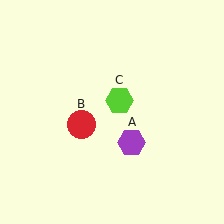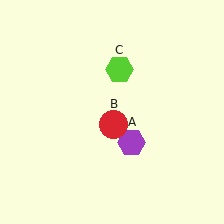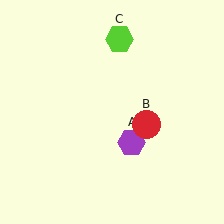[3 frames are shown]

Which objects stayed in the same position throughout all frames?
Purple hexagon (object A) remained stationary.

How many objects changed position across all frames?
2 objects changed position: red circle (object B), lime hexagon (object C).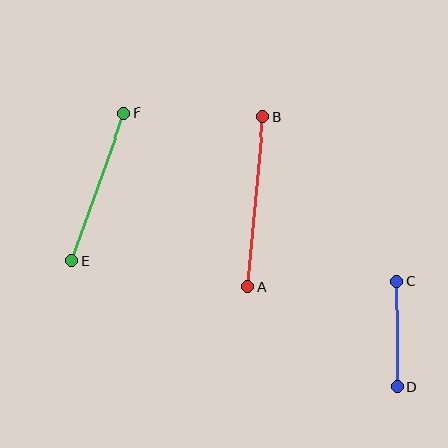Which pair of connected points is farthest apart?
Points A and B are farthest apart.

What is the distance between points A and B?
The distance is approximately 171 pixels.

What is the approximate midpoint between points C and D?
The midpoint is at approximately (397, 334) pixels.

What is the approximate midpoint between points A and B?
The midpoint is at approximately (256, 201) pixels.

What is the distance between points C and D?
The distance is approximately 106 pixels.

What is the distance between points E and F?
The distance is approximately 157 pixels.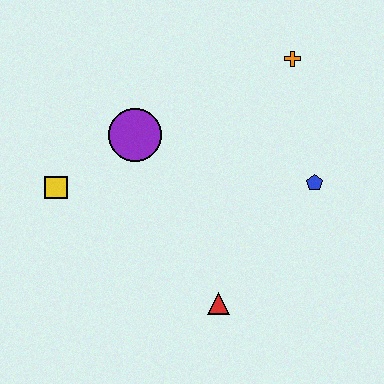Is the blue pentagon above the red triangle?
Yes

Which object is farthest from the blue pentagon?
The yellow square is farthest from the blue pentagon.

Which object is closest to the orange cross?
The blue pentagon is closest to the orange cross.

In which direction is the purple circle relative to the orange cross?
The purple circle is to the left of the orange cross.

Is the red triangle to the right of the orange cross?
No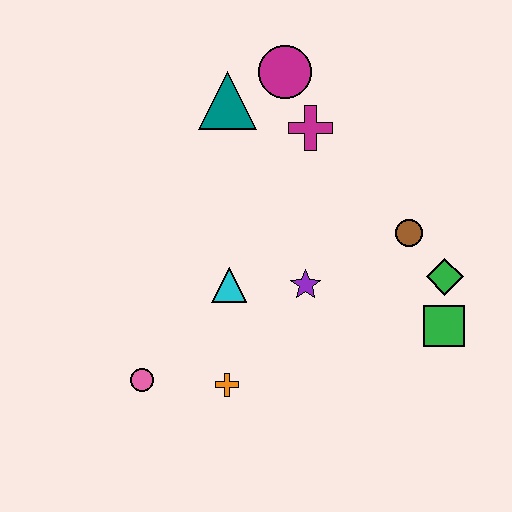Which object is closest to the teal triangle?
The magenta circle is closest to the teal triangle.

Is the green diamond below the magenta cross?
Yes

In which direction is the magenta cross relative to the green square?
The magenta cross is above the green square.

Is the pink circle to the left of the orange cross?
Yes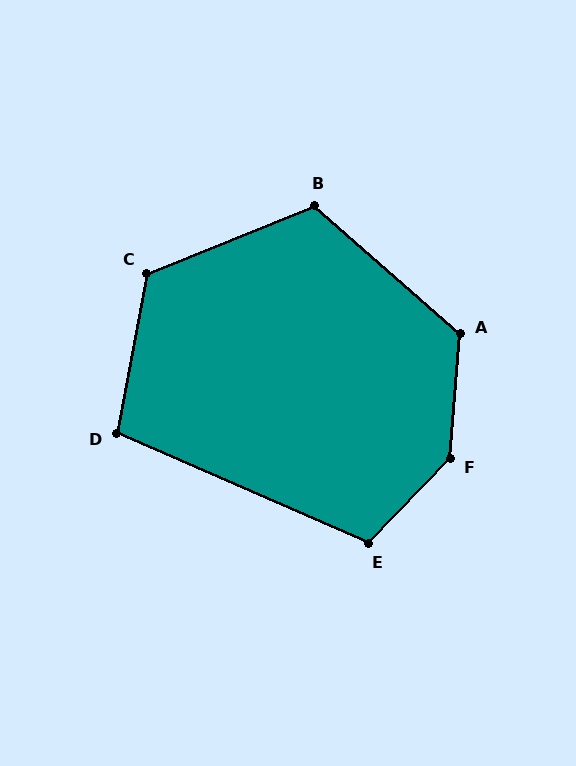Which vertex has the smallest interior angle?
D, at approximately 103 degrees.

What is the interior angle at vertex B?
Approximately 117 degrees (obtuse).